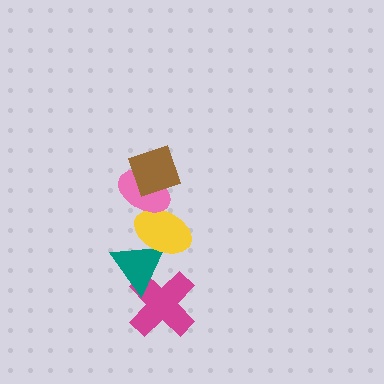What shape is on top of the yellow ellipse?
The pink ellipse is on top of the yellow ellipse.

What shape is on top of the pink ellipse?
The brown square is on top of the pink ellipse.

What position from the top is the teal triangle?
The teal triangle is 4th from the top.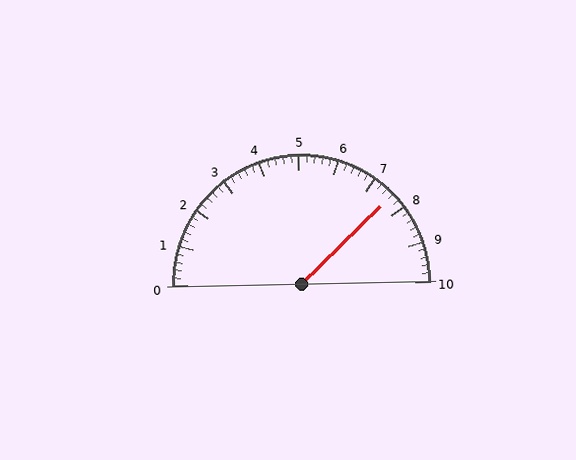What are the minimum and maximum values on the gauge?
The gauge ranges from 0 to 10.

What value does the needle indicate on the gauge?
The needle indicates approximately 7.6.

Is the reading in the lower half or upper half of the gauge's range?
The reading is in the upper half of the range (0 to 10).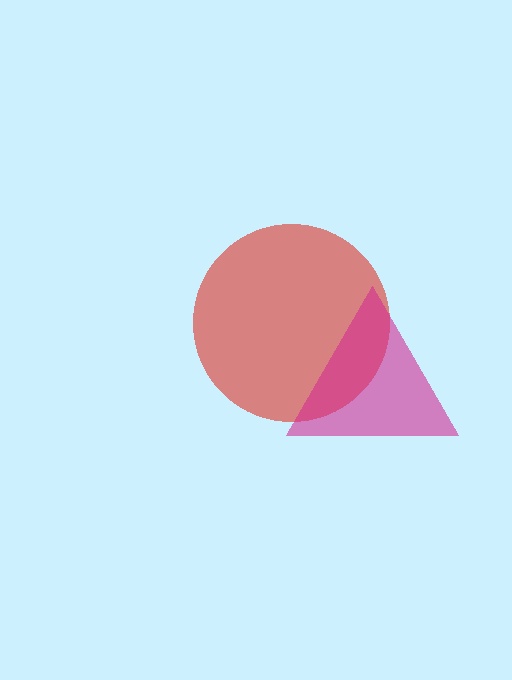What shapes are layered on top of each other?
The layered shapes are: a red circle, a magenta triangle.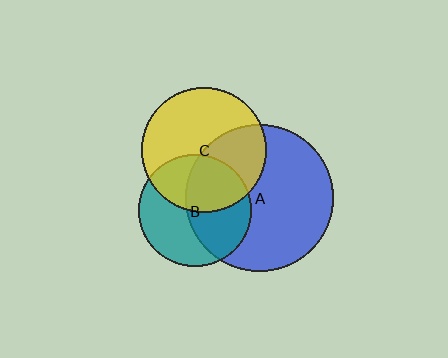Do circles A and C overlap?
Yes.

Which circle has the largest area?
Circle A (blue).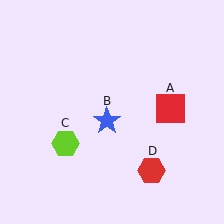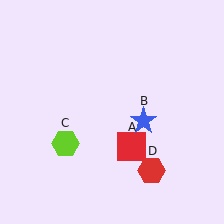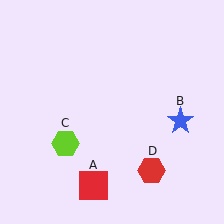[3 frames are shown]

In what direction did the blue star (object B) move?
The blue star (object B) moved right.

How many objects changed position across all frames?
2 objects changed position: red square (object A), blue star (object B).